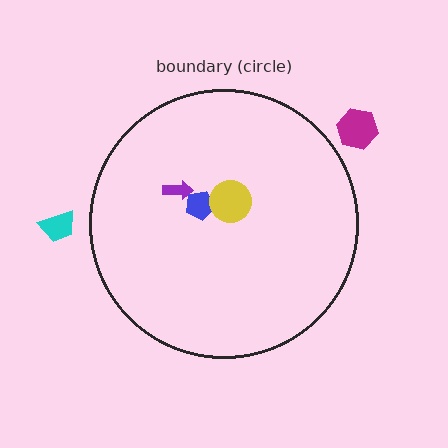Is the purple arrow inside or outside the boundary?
Inside.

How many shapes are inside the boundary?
3 inside, 2 outside.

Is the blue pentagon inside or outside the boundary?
Inside.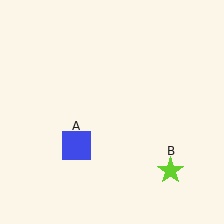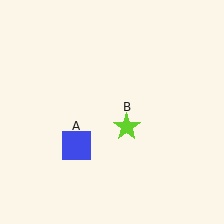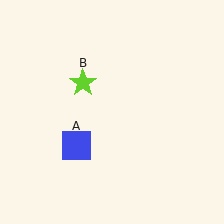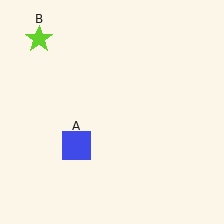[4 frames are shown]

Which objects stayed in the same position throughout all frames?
Blue square (object A) remained stationary.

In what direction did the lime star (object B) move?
The lime star (object B) moved up and to the left.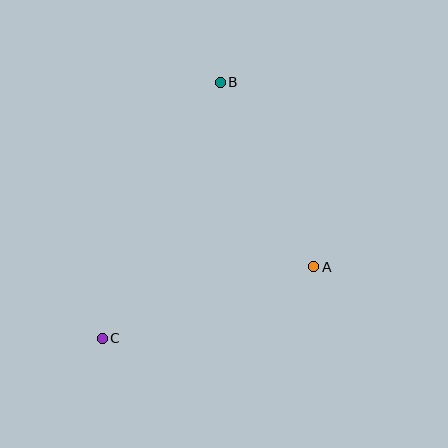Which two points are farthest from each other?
Points B and C are farthest from each other.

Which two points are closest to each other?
Points A and B are closest to each other.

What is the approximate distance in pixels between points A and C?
The distance between A and C is approximately 223 pixels.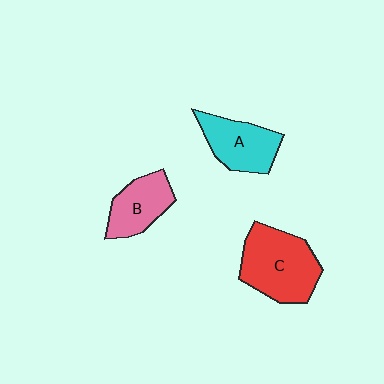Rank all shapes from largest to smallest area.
From largest to smallest: C (red), A (cyan), B (pink).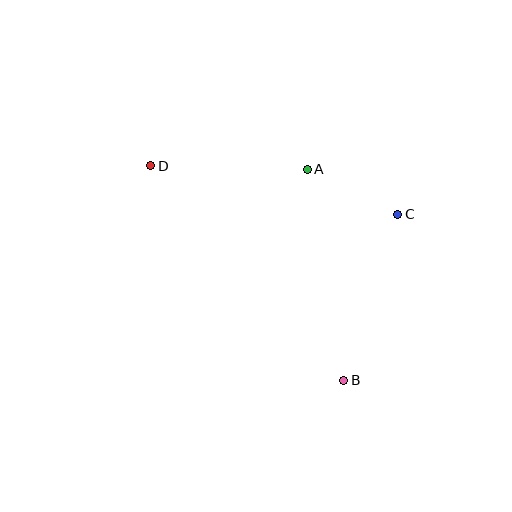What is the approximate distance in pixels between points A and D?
The distance between A and D is approximately 157 pixels.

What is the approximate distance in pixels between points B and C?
The distance between B and C is approximately 175 pixels.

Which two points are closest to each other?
Points A and C are closest to each other.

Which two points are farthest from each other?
Points B and D are farthest from each other.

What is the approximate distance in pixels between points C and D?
The distance between C and D is approximately 252 pixels.